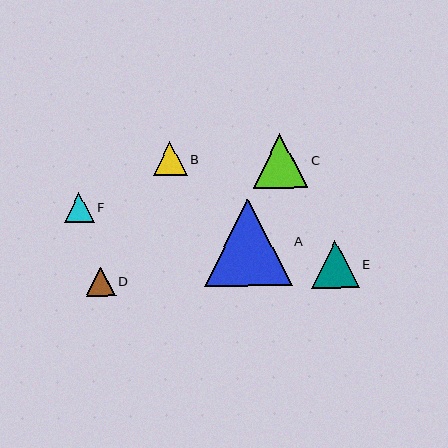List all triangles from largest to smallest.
From largest to smallest: A, C, E, B, D, F.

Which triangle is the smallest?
Triangle F is the smallest with a size of approximately 29 pixels.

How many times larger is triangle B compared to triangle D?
Triangle B is approximately 1.2 times the size of triangle D.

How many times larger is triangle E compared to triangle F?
Triangle E is approximately 1.6 times the size of triangle F.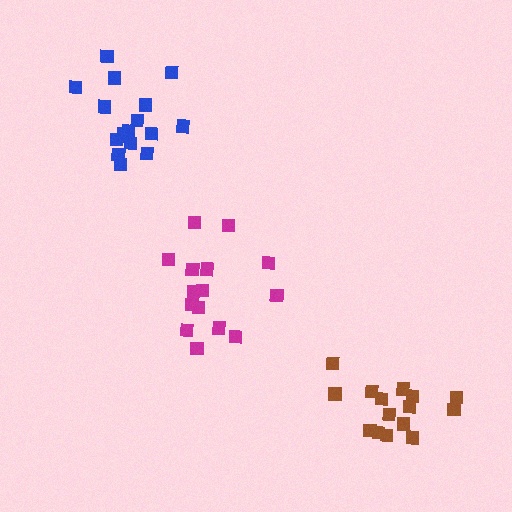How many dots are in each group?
Group 1: 15 dots, Group 2: 15 dots, Group 3: 17 dots (47 total).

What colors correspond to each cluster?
The clusters are colored: magenta, brown, blue.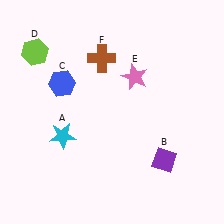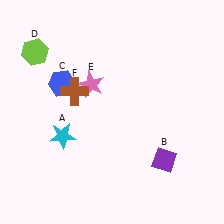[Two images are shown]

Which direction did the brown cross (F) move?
The brown cross (F) moved down.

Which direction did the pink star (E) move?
The pink star (E) moved left.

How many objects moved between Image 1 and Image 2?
2 objects moved between the two images.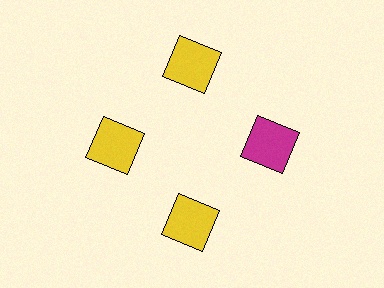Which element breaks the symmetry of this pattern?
The magenta square at roughly the 3 o'clock position breaks the symmetry. All other shapes are yellow squares.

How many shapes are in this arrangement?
There are 4 shapes arranged in a ring pattern.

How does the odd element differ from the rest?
It has a different color: magenta instead of yellow.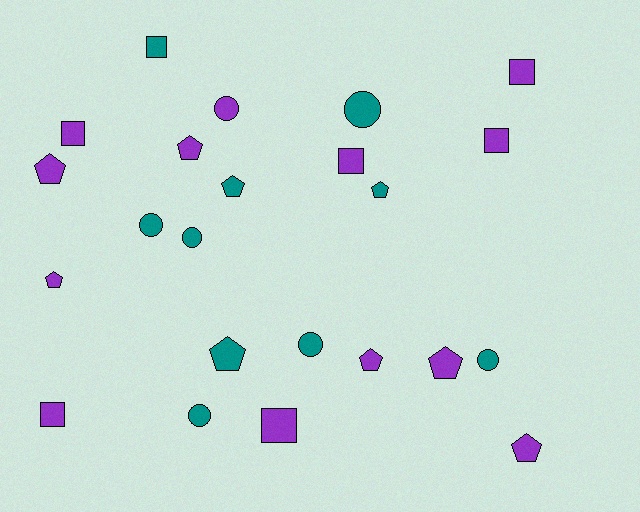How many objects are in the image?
There are 23 objects.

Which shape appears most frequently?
Pentagon, with 9 objects.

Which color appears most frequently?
Purple, with 13 objects.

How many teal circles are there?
There are 6 teal circles.